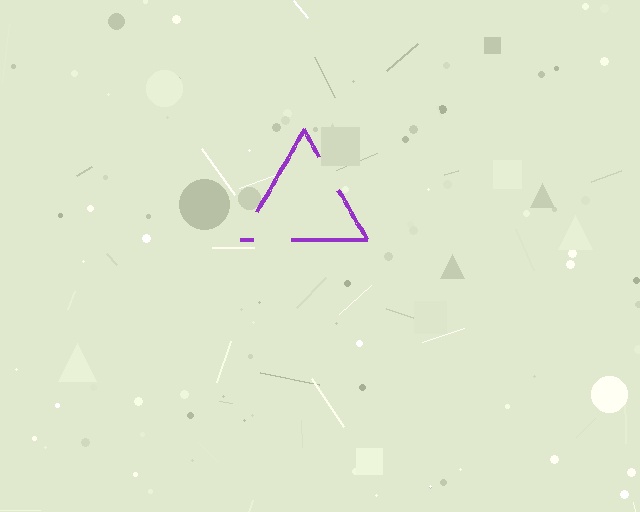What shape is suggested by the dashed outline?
The dashed outline suggests a triangle.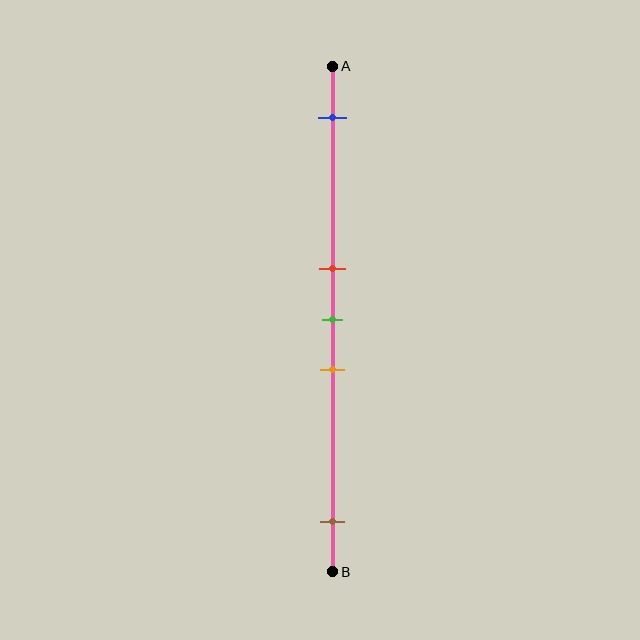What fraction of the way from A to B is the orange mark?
The orange mark is approximately 60% (0.6) of the way from A to B.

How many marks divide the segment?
There are 5 marks dividing the segment.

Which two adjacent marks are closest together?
The red and green marks are the closest adjacent pair.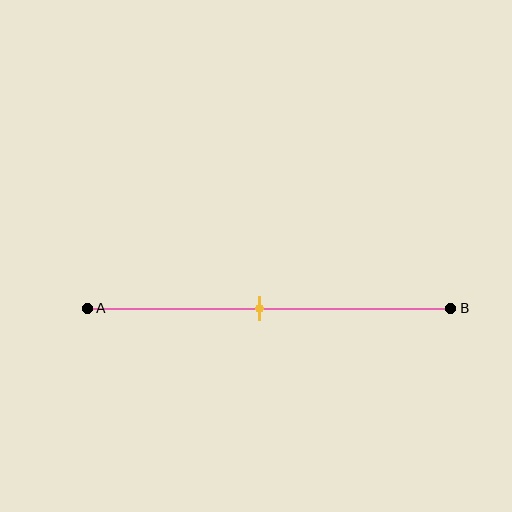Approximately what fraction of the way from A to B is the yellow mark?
The yellow mark is approximately 45% of the way from A to B.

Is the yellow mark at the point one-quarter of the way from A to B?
No, the mark is at about 45% from A, not at the 25% one-quarter point.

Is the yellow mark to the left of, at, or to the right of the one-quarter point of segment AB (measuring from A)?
The yellow mark is to the right of the one-quarter point of segment AB.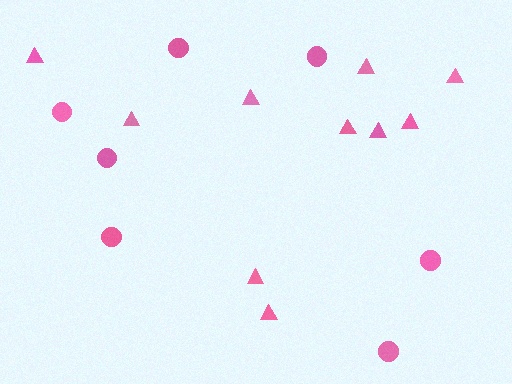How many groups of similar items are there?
There are 2 groups: one group of circles (7) and one group of triangles (10).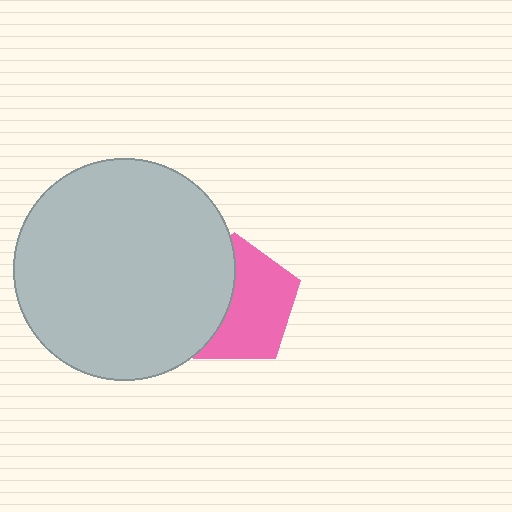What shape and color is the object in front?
The object in front is a light gray circle.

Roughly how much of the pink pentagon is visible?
About half of it is visible (roughly 60%).